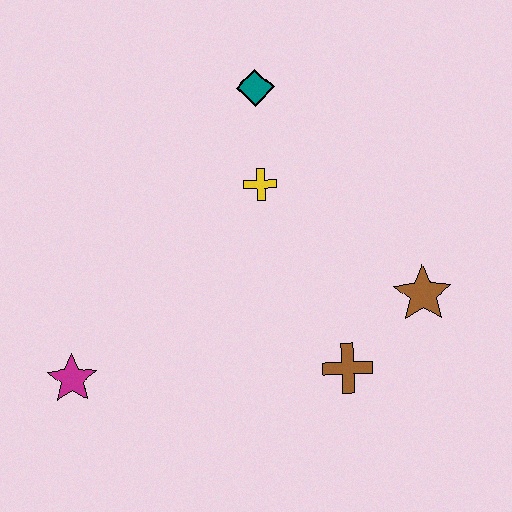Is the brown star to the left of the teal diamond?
No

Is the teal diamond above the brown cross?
Yes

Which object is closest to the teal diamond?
The yellow cross is closest to the teal diamond.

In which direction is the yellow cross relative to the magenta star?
The yellow cross is to the right of the magenta star.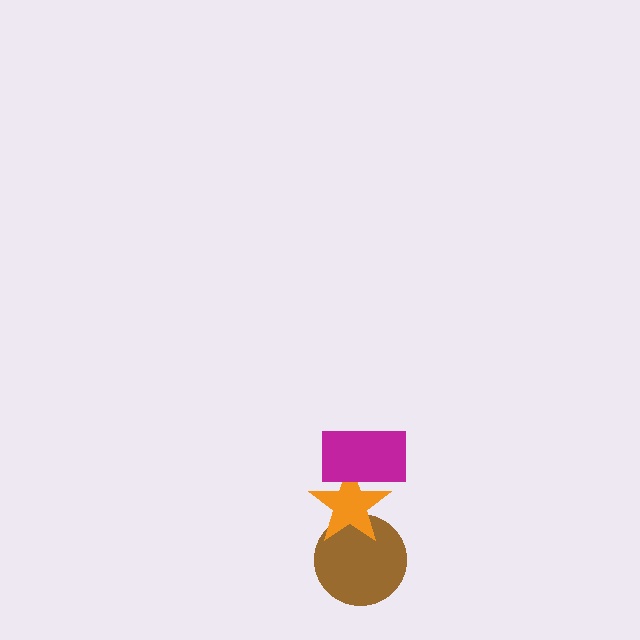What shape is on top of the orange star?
The magenta rectangle is on top of the orange star.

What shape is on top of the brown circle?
The orange star is on top of the brown circle.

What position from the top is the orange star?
The orange star is 2nd from the top.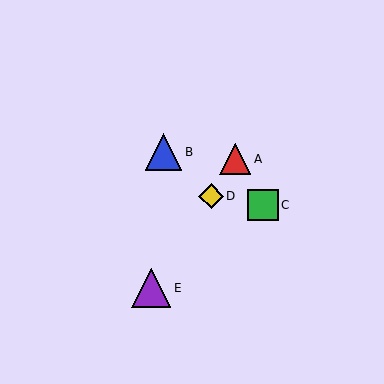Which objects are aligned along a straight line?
Objects A, D, E are aligned along a straight line.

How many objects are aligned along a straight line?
3 objects (A, D, E) are aligned along a straight line.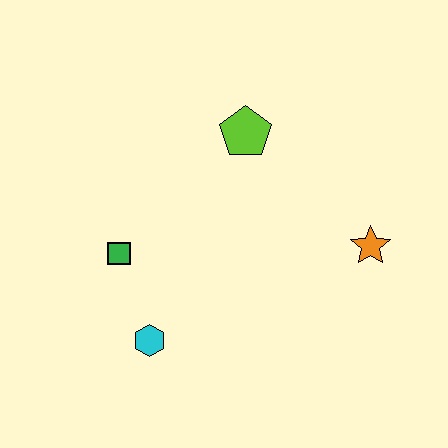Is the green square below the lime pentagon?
Yes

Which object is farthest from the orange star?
The green square is farthest from the orange star.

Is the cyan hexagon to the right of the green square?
Yes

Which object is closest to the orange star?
The lime pentagon is closest to the orange star.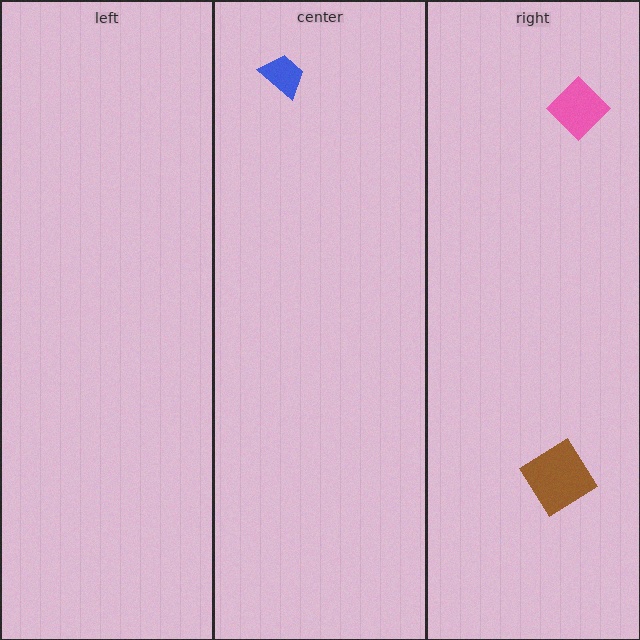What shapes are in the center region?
The blue trapezoid.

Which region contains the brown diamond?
The right region.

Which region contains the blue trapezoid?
The center region.